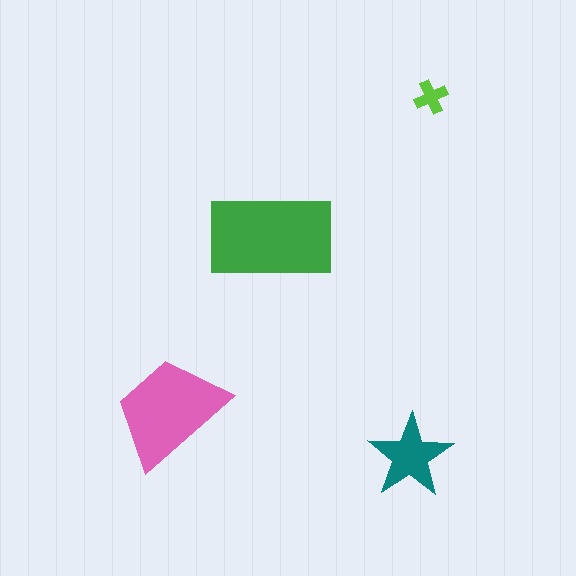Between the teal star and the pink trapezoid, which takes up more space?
The pink trapezoid.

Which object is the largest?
The green rectangle.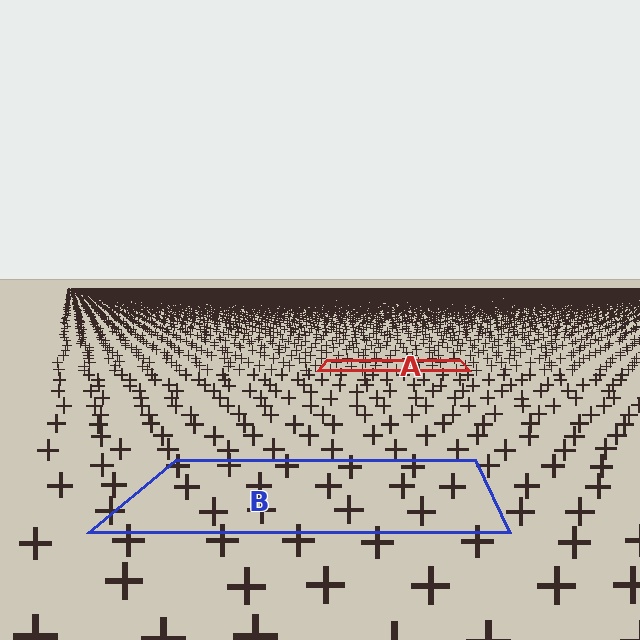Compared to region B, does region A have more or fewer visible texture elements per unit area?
Region A has more texture elements per unit area — they are packed more densely because it is farther away.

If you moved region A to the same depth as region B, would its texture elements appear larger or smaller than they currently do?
They would appear larger. At a closer depth, the same texture elements are projected at a bigger on-screen size.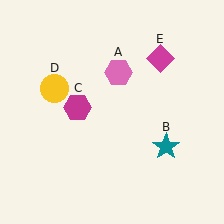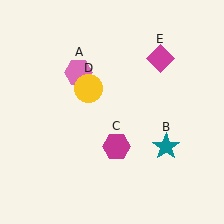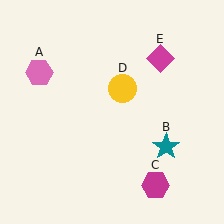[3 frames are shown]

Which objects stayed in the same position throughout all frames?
Teal star (object B) and magenta diamond (object E) remained stationary.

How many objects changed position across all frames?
3 objects changed position: pink hexagon (object A), magenta hexagon (object C), yellow circle (object D).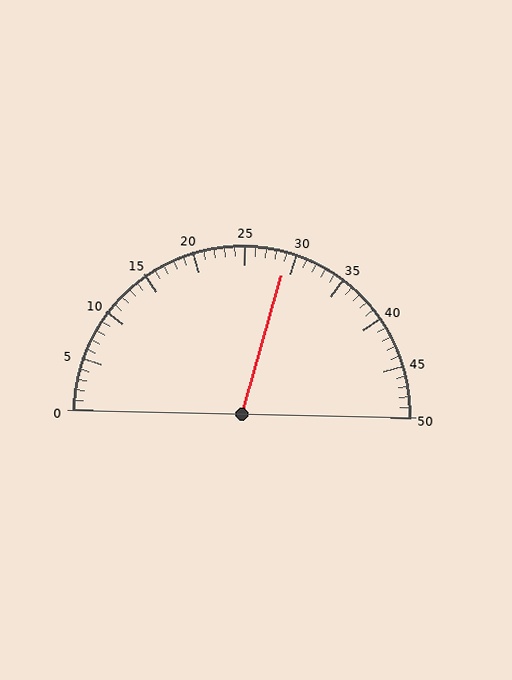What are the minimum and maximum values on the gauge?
The gauge ranges from 0 to 50.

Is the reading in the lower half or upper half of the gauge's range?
The reading is in the upper half of the range (0 to 50).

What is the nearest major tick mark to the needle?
The nearest major tick mark is 30.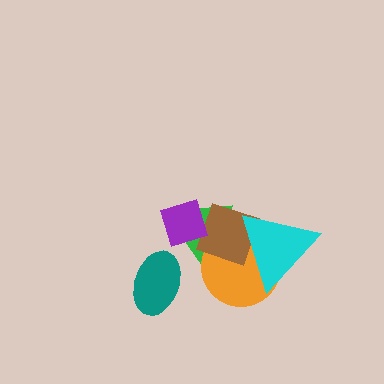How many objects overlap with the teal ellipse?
0 objects overlap with the teal ellipse.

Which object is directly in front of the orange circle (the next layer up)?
The brown diamond is directly in front of the orange circle.